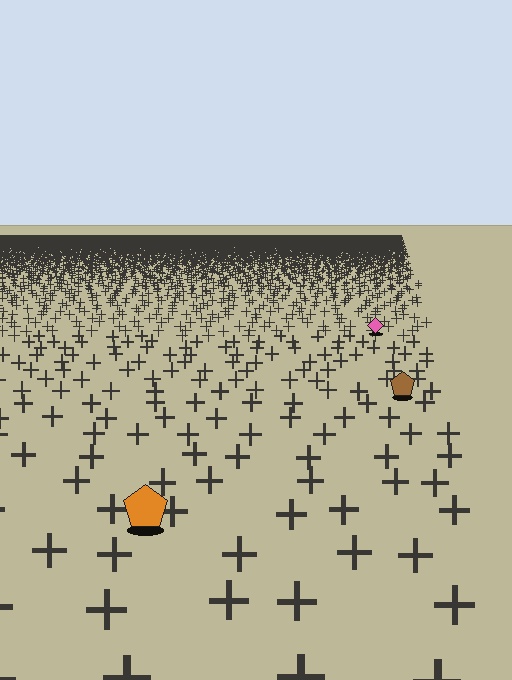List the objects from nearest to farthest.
From nearest to farthest: the orange pentagon, the brown pentagon, the pink diamond.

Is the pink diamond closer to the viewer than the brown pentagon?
No. The brown pentagon is closer — you can tell from the texture gradient: the ground texture is coarser near it.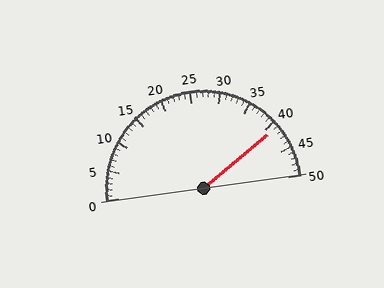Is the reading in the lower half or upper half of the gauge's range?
The reading is in the upper half of the range (0 to 50).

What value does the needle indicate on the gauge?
The needle indicates approximately 41.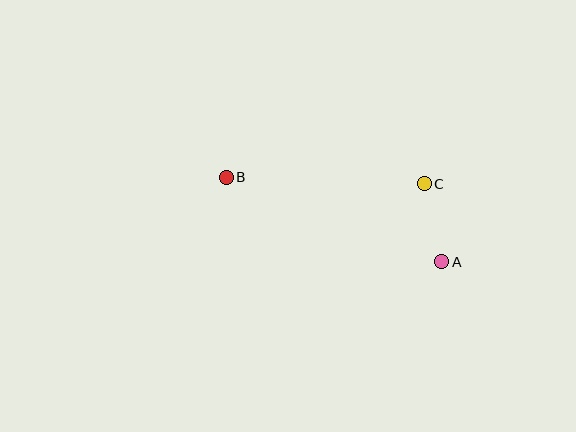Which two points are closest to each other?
Points A and C are closest to each other.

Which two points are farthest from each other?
Points A and B are farthest from each other.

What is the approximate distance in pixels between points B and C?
The distance between B and C is approximately 198 pixels.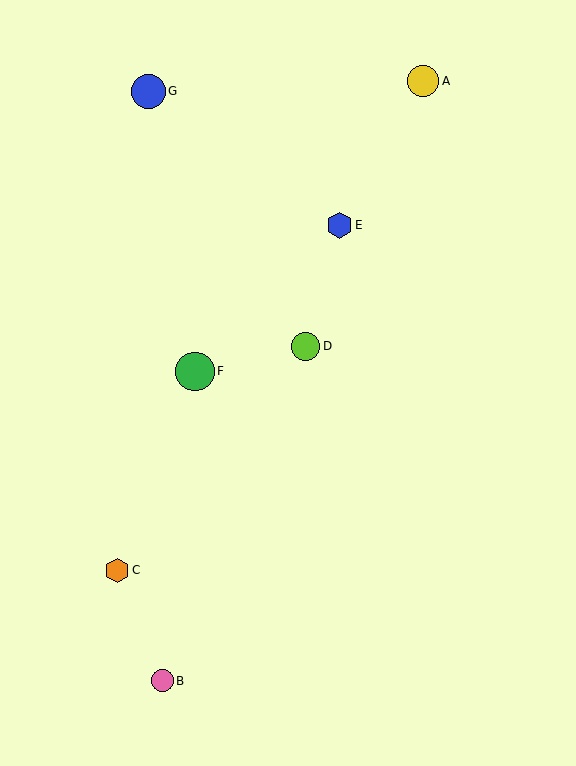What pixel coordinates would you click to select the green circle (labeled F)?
Click at (195, 371) to select the green circle F.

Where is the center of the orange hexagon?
The center of the orange hexagon is at (117, 570).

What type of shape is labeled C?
Shape C is an orange hexagon.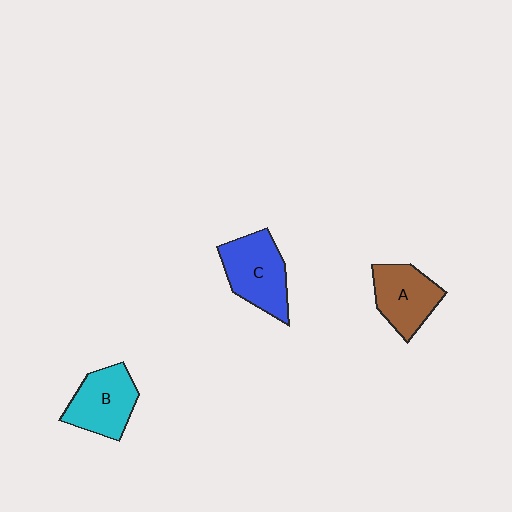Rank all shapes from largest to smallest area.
From largest to smallest: C (blue), B (cyan), A (brown).